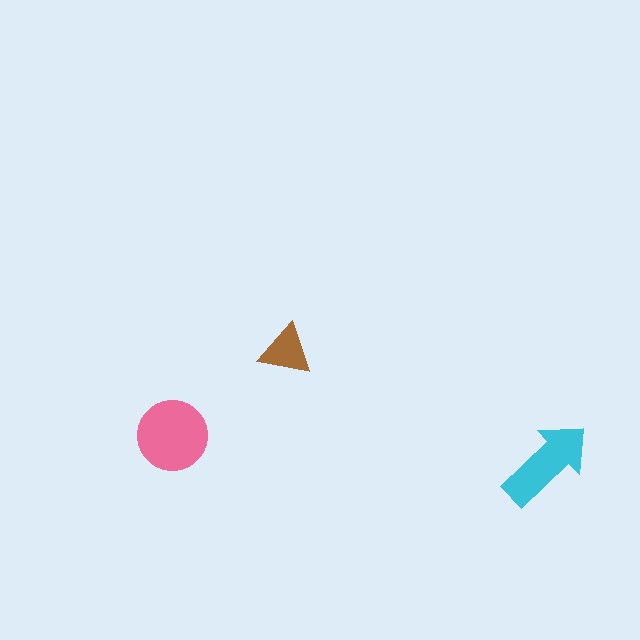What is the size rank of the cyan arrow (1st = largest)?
2nd.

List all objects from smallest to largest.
The brown triangle, the cyan arrow, the pink circle.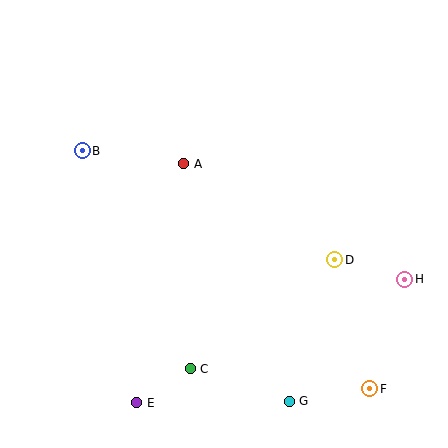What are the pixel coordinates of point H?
Point H is at (405, 279).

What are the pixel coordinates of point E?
Point E is at (137, 403).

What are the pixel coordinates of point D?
Point D is at (335, 260).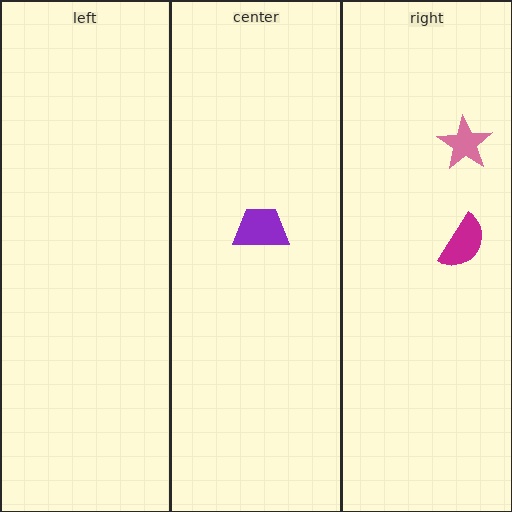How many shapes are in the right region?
2.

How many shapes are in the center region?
1.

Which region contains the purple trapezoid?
The center region.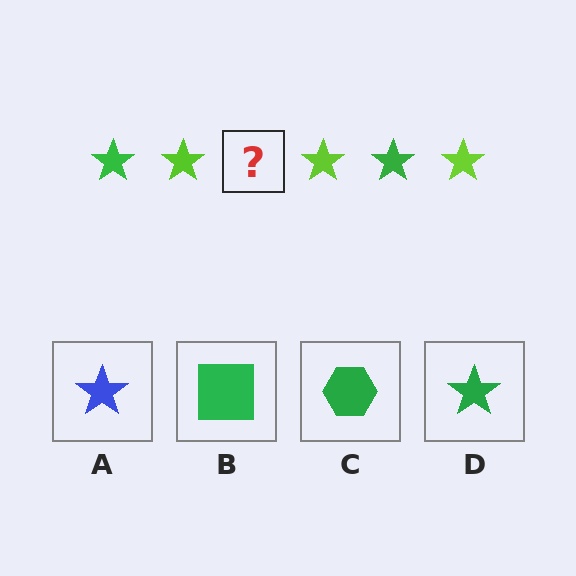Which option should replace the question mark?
Option D.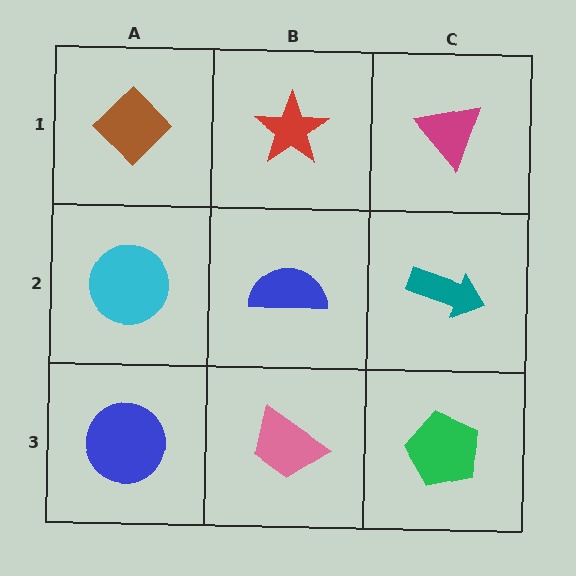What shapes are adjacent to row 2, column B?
A red star (row 1, column B), a pink trapezoid (row 3, column B), a cyan circle (row 2, column A), a teal arrow (row 2, column C).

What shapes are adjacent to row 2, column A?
A brown diamond (row 1, column A), a blue circle (row 3, column A), a blue semicircle (row 2, column B).